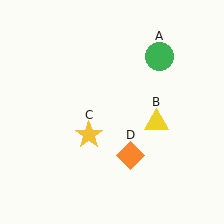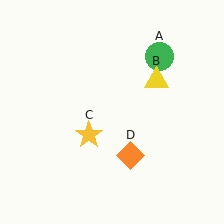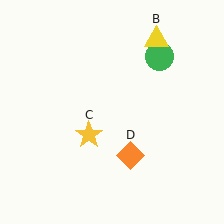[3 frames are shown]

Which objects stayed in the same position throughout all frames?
Green circle (object A) and yellow star (object C) and orange diamond (object D) remained stationary.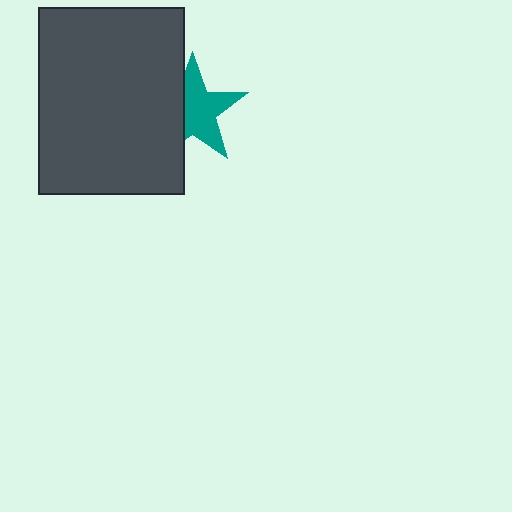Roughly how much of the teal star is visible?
About half of it is visible (roughly 63%).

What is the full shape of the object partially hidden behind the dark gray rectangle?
The partially hidden object is a teal star.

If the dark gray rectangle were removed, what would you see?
You would see the complete teal star.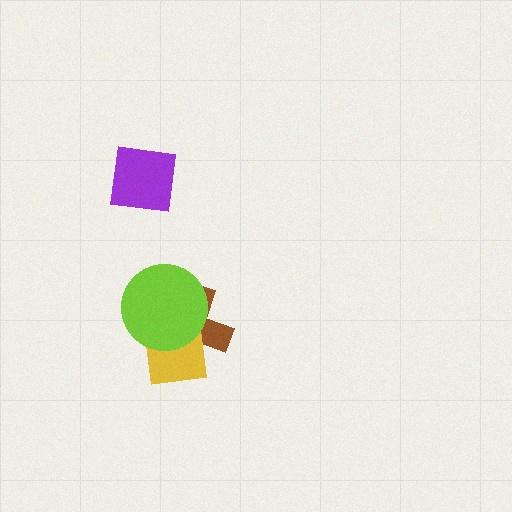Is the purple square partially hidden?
No, no other shape covers it.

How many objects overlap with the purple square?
0 objects overlap with the purple square.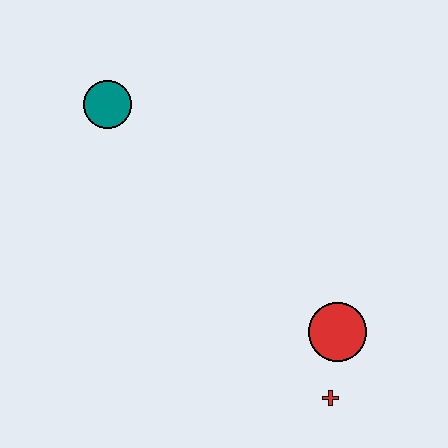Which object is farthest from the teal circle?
The red cross is farthest from the teal circle.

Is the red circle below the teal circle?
Yes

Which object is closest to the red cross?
The red circle is closest to the red cross.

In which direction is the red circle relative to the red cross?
The red circle is above the red cross.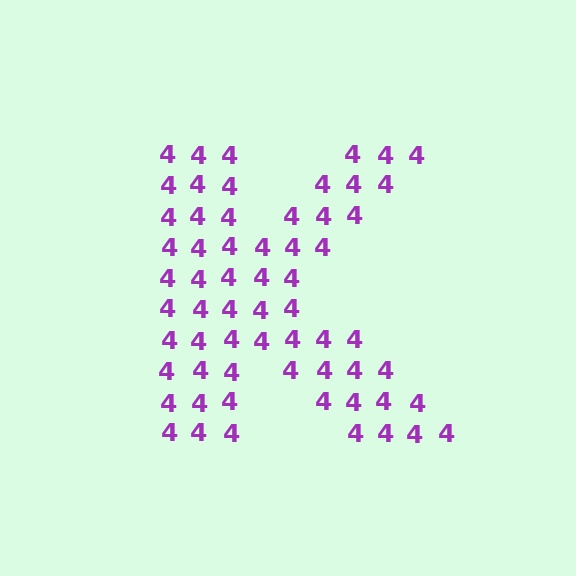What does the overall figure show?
The overall figure shows the letter K.